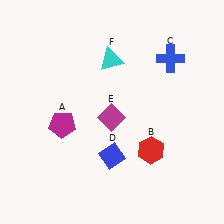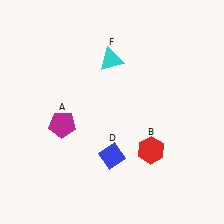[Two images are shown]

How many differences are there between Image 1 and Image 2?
There are 2 differences between the two images.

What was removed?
The blue cross (C), the magenta diamond (E) were removed in Image 2.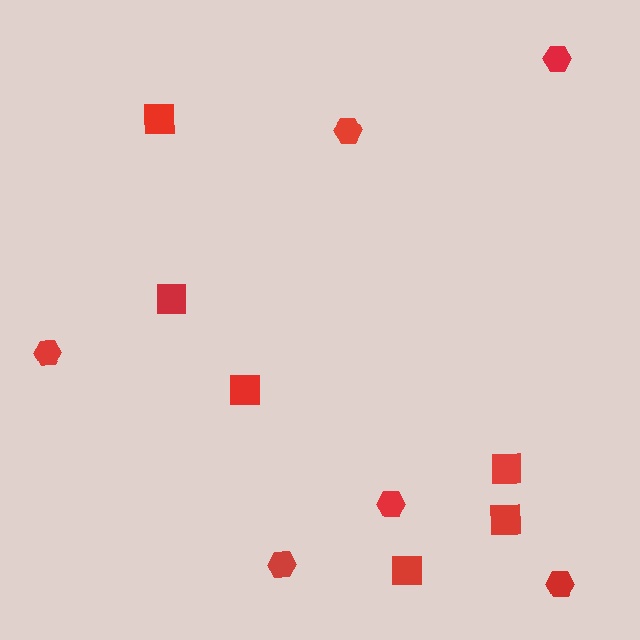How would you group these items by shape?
There are 2 groups: one group of squares (6) and one group of hexagons (6).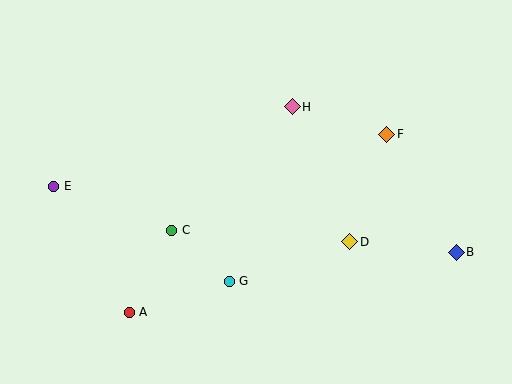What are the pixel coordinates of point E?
Point E is at (54, 186).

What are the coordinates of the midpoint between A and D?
The midpoint between A and D is at (239, 277).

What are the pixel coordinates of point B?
Point B is at (456, 252).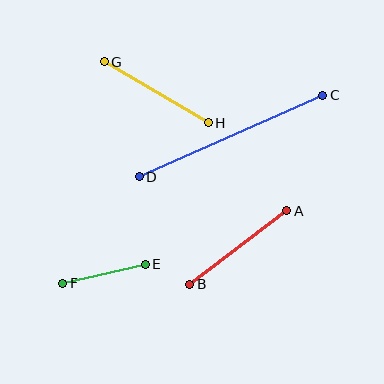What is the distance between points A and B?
The distance is approximately 122 pixels.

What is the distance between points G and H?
The distance is approximately 121 pixels.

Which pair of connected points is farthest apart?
Points C and D are farthest apart.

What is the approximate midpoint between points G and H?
The midpoint is at approximately (156, 92) pixels.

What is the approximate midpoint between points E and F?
The midpoint is at approximately (104, 274) pixels.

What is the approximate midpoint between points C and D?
The midpoint is at approximately (231, 136) pixels.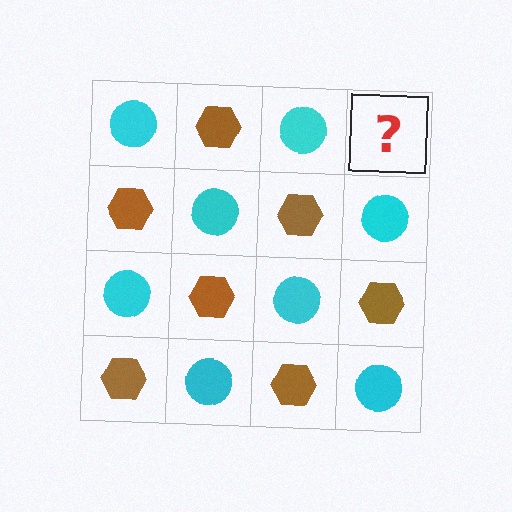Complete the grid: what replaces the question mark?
The question mark should be replaced with a brown hexagon.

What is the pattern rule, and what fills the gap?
The rule is that it alternates cyan circle and brown hexagon in a checkerboard pattern. The gap should be filled with a brown hexagon.